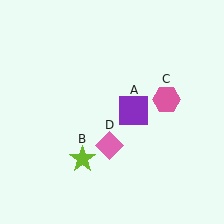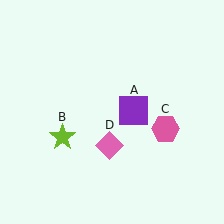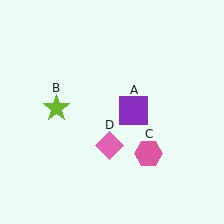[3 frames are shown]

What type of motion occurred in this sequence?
The lime star (object B), pink hexagon (object C) rotated clockwise around the center of the scene.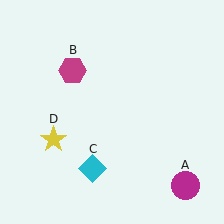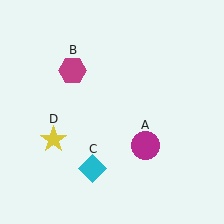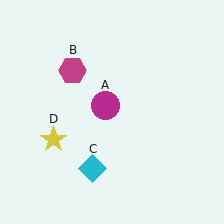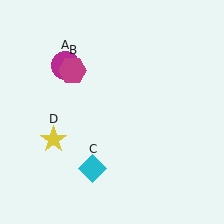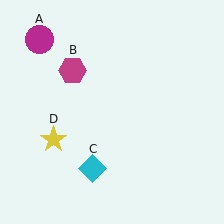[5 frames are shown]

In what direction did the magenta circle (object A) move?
The magenta circle (object A) moved up and to the left.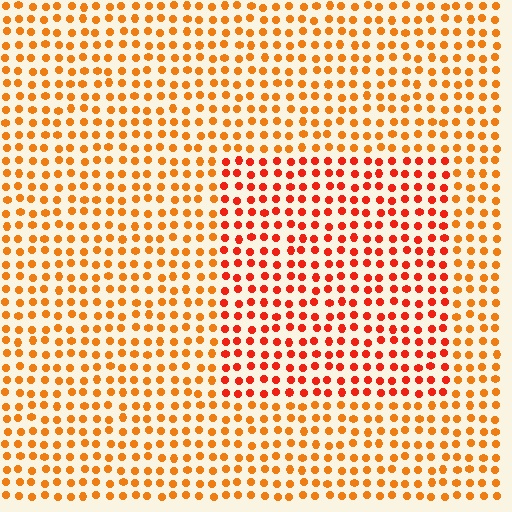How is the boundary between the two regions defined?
The boundary is defined purely by a slight shift in hue (about 25 degrees). Spacing, size, and orientation are identical on both sides.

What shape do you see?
I see a rectangle.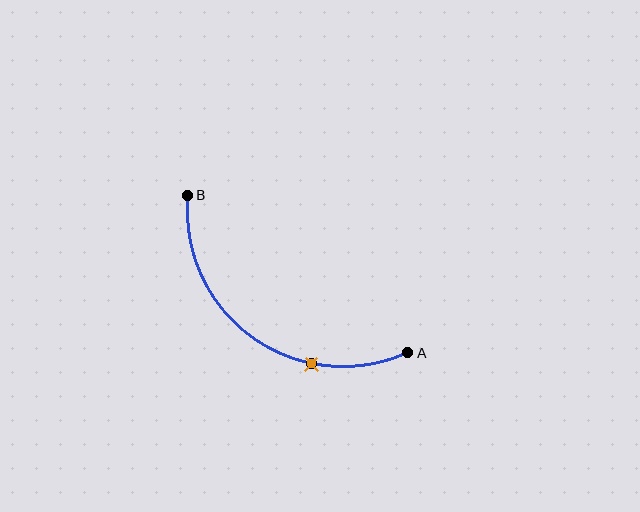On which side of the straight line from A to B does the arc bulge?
The arc bulges below and to the left of the straight line connecting A and B.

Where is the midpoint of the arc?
The arc midpoint is the point on the curve farthest from the straight line joining A and B. It sits below and to the left of that line.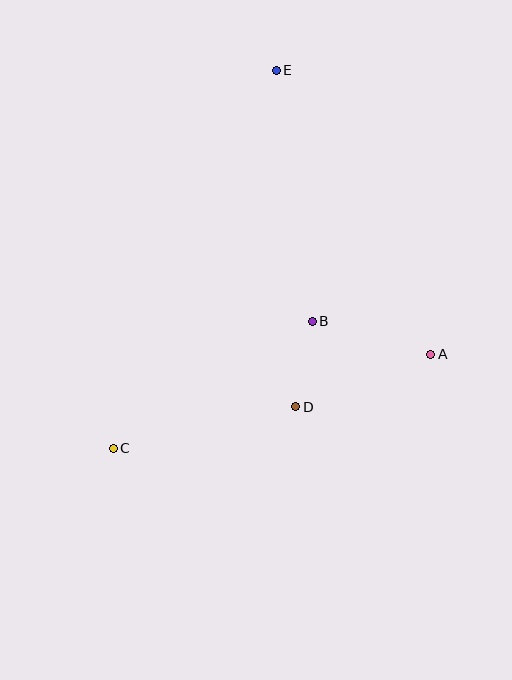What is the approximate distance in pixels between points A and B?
The distance between A and B is approximately 123 pixels.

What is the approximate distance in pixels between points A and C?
The distance between A and C is approximately 331 pixels.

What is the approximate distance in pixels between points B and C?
The distance between B and C is approximately 236 pixels.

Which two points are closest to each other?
Points B and D are closest to each other.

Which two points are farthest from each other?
Points C and E are farthest from each other.